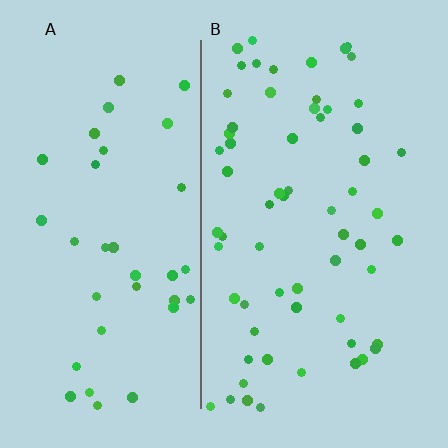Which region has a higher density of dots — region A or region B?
B (the right).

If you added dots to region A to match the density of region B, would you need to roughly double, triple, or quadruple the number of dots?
Approximately double.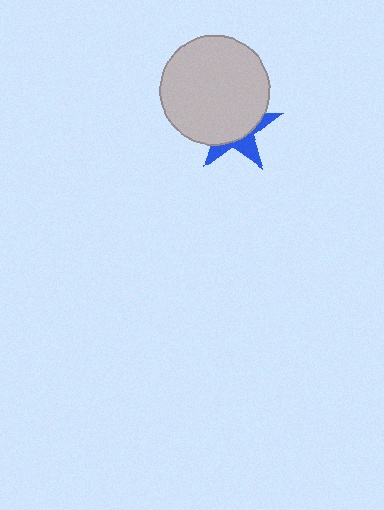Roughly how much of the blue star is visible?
A small part of it is visible (roughly 33%).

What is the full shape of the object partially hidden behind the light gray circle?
The partially hidden object is a blue star.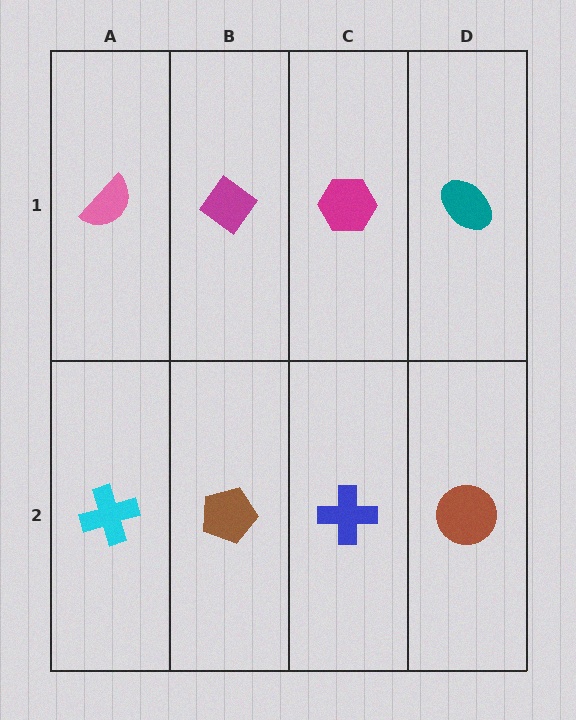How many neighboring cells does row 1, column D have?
2.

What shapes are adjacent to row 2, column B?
A magenta diamond (row 1, column B), a cyan cross (row 2, column A), a blue cross (row 2, column C).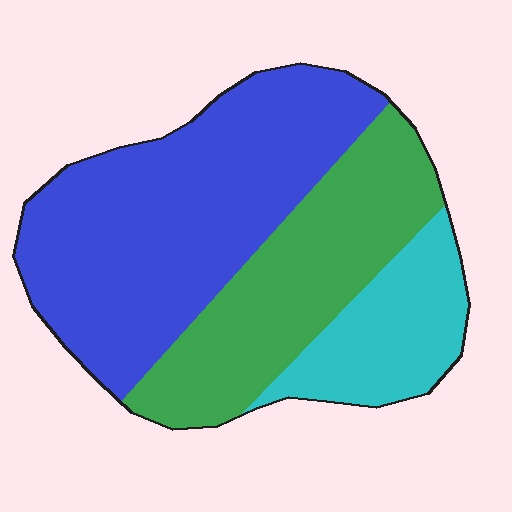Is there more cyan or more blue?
Blue.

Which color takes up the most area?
Blue, at roughly 50%.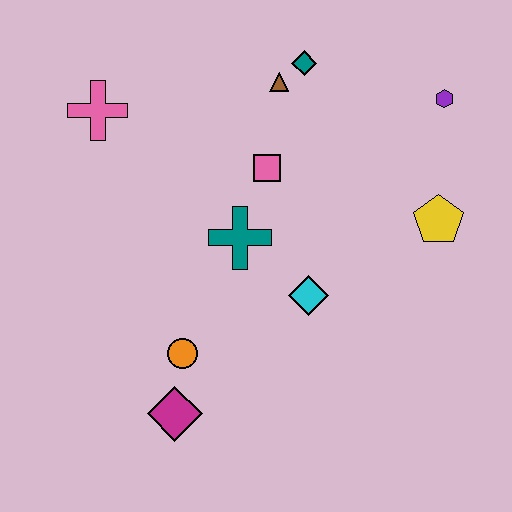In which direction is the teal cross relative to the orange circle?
The teal cross is above the orange circle.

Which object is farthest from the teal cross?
The purple hexagon is farthest from the teal cross.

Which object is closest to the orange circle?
The magenta diamond is closest to the orange circle.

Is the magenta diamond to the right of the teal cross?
No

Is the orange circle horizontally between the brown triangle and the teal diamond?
No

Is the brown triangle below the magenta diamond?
No